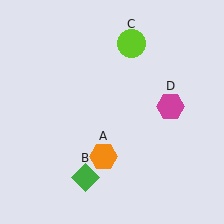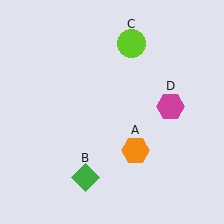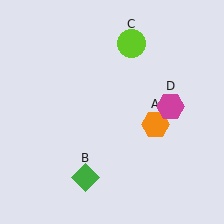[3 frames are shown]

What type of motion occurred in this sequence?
The orange hexagon (object A) rotated counterclockwise around the center of the scene.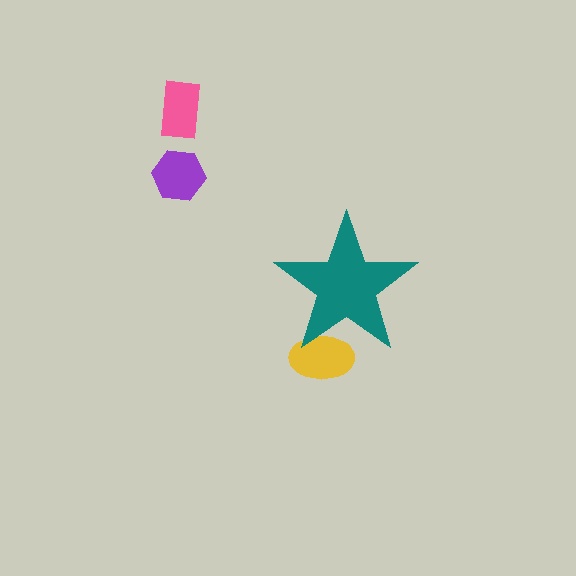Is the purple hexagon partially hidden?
No, the purple hexagon is fully visible.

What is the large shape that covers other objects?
A teal star.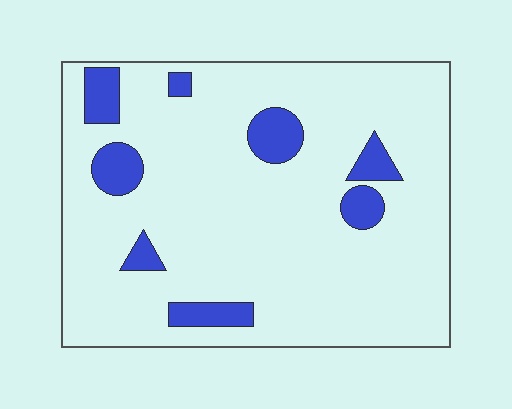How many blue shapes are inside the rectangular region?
8.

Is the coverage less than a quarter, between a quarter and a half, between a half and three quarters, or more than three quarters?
Less than a quarter.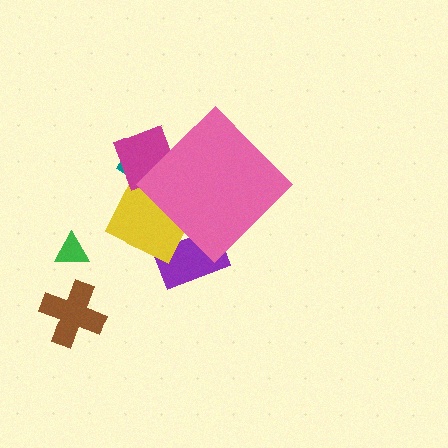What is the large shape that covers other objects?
A pink diamond.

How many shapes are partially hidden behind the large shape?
4 shapes are partially hidden.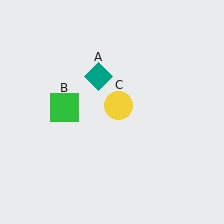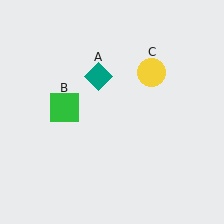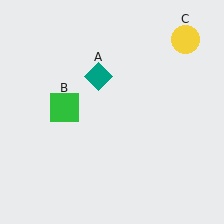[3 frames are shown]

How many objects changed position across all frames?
1 object changed position: yellow circle (object C).